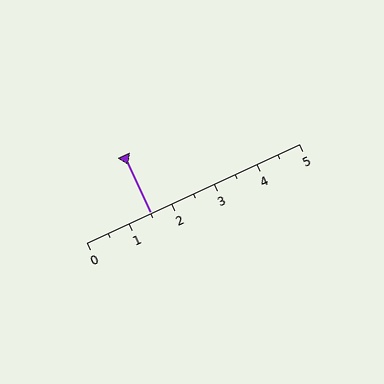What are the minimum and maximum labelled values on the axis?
The axis runs from 0 to 5.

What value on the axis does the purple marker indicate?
The marker indicates approximately 1.5.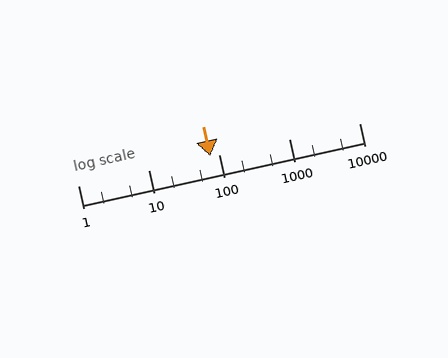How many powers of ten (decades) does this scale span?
The scale spans 4 decades, from 1 to 10000.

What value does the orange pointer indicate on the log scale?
The pointer indicates approximately 76.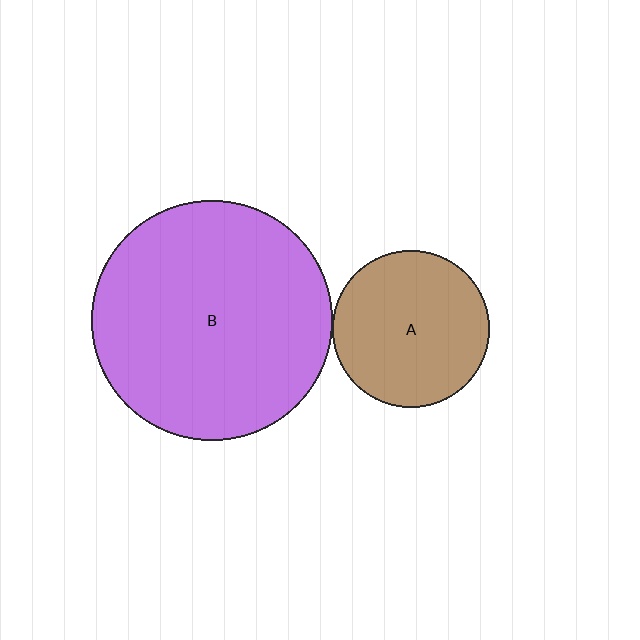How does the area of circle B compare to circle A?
Approximately 2.3 times.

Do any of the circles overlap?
No, none of the circles overlap.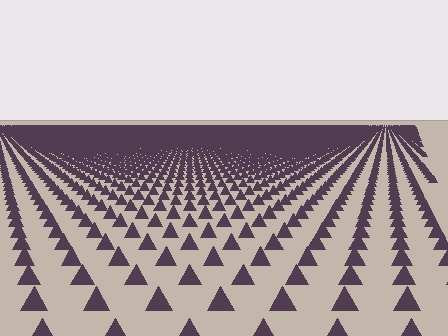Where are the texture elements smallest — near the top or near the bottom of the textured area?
Near the top.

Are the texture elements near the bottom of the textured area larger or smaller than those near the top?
Larger. Near the bottom, elements are closer to the viewer and appear at a bigger on-screen size.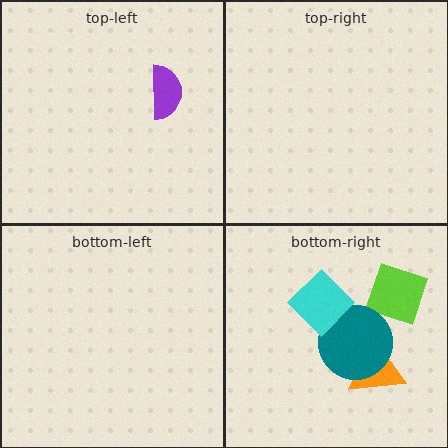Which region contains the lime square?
The bottom-right region.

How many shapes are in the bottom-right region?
4.